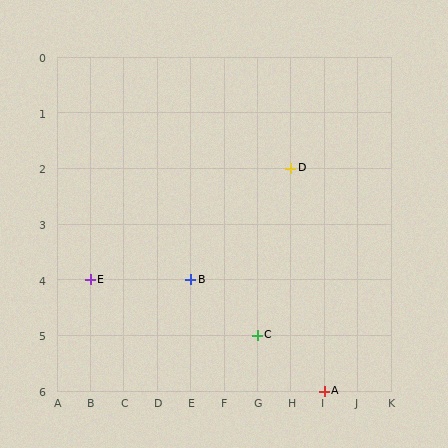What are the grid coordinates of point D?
Point D is at grid coordinates (H, 2).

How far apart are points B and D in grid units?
Points B and D are 3 columns and 2 rows apart (about 3.6 grid units diagonally).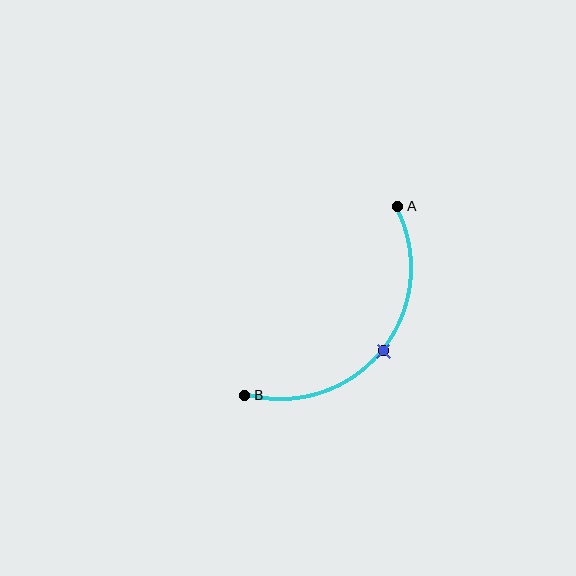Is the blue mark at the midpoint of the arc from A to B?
Yes. The blue mark lies on the arc at equal arc-length from both A and B — it is the arc midpoint.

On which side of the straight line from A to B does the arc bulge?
The arc bulges below and to the right of the straight line connecting A and B.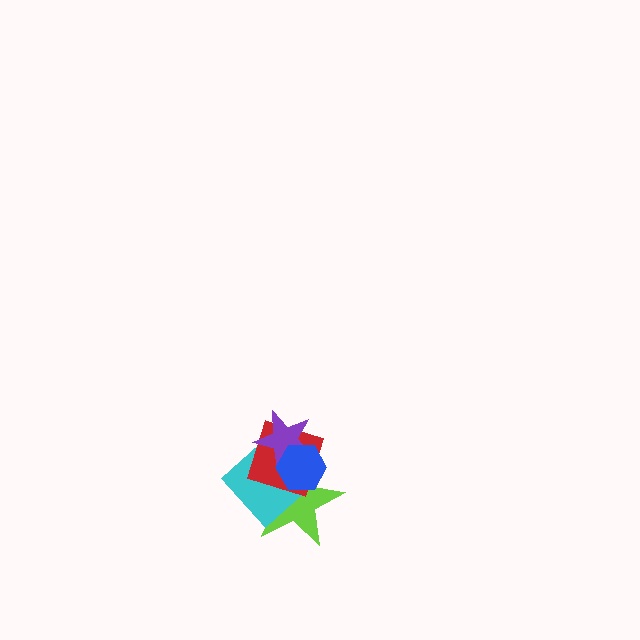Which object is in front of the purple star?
The blue hexagon is in front of the purple star.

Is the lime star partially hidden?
Yes, it is partially covered by another shape.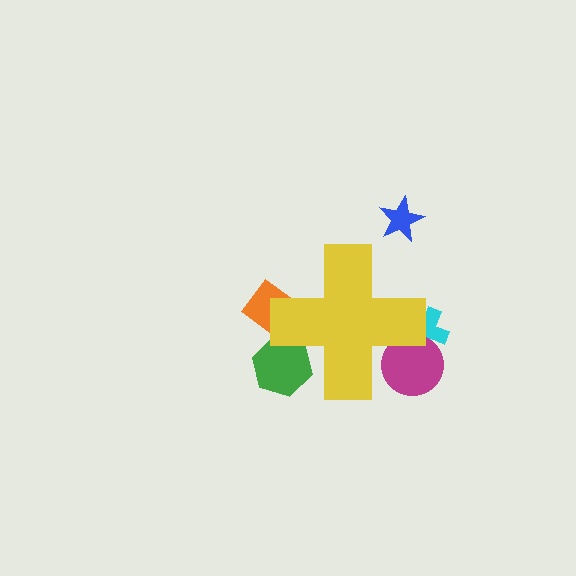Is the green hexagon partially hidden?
Yes, the green hexagon is partially hidden behind the yellow cross.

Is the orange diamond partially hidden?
Yes, the orange diamond is partially hidden behind the yellow cross.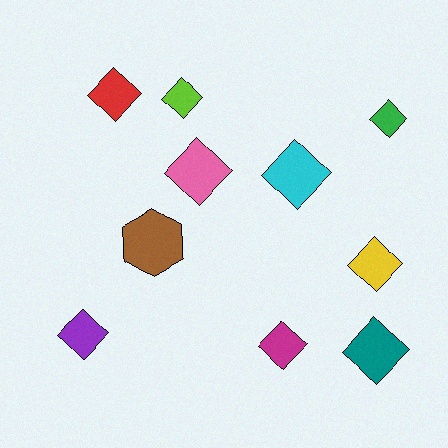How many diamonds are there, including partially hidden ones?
There are 9 diamonds.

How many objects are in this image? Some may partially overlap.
There are 10 objects.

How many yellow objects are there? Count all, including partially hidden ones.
There is 1 yellow object.